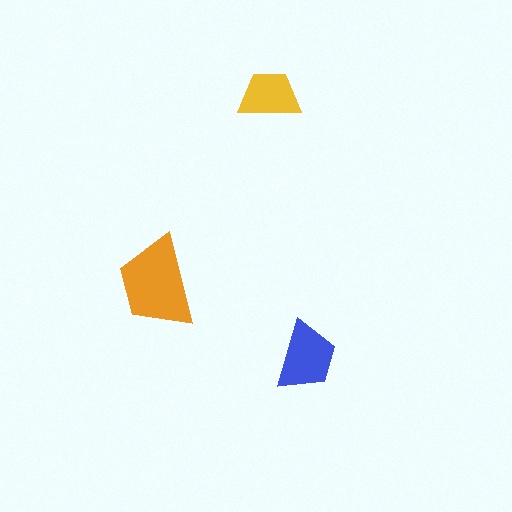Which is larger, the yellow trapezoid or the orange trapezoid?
The orange one.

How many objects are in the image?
There are 3 objects in the image.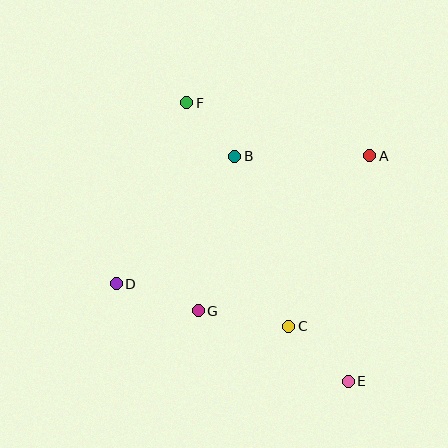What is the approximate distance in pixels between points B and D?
The distance between B and D is approximately 174 pixels.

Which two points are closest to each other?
Points B and F are closest to each other.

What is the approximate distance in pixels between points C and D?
The distance between C and D is approximately 177 pixels.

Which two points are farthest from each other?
Points E and F are farthest from each other.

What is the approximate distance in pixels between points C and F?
The distance between C and F is approximately 246 pixels.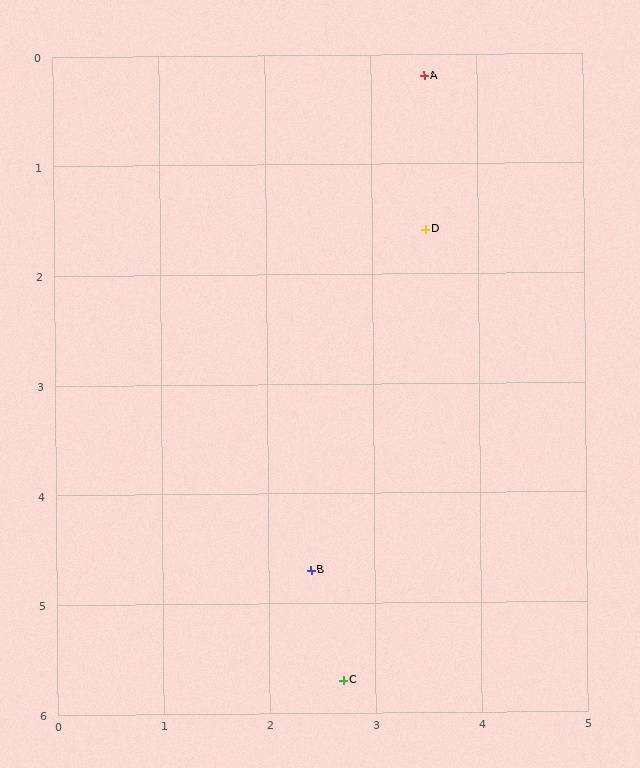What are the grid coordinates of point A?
Point A is at approximately (3.5, 0.2).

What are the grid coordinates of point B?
Point B is at approximately (2.4, 4.7).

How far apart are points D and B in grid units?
Points D and B are about 3.3 grid units apart.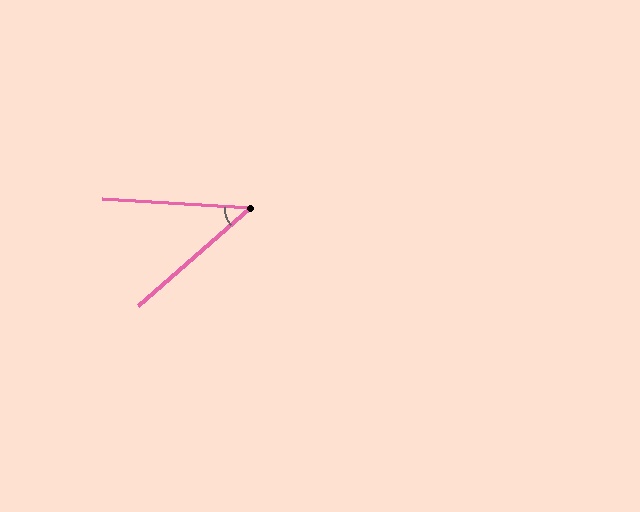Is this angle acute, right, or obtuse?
It is acute.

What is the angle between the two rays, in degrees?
Approximately 45 degrees.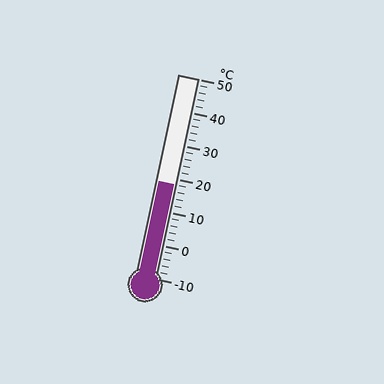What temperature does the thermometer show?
The thermometer shows approximately 18°C.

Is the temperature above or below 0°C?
The temperature is above 0°C.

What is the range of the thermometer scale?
The thermometer scale ranges from -10°C to 50°C.